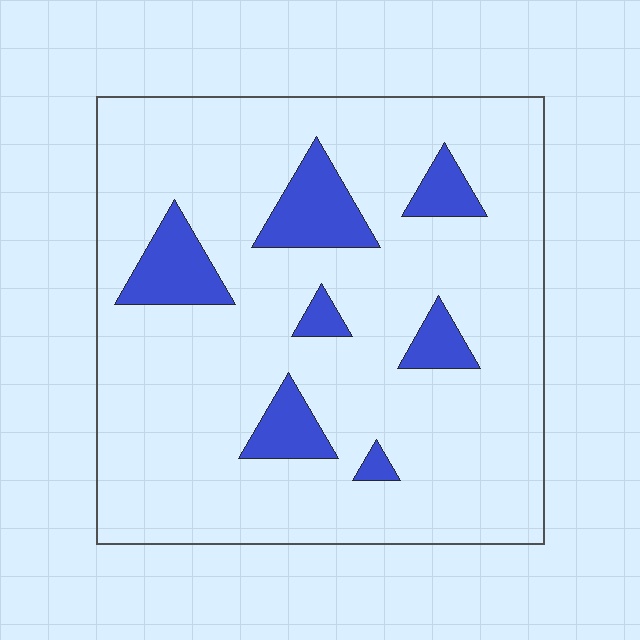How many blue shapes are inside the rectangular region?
7.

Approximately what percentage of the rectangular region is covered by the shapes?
Approximately 15%.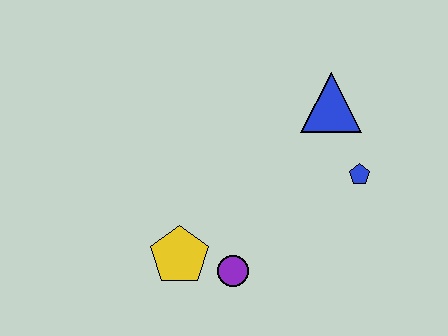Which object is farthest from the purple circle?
The blue triangle is farthest from the purple circle.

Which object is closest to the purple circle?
The yellow pentagon is closest to the purple circle.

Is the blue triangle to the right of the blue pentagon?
No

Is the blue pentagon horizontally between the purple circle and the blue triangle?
No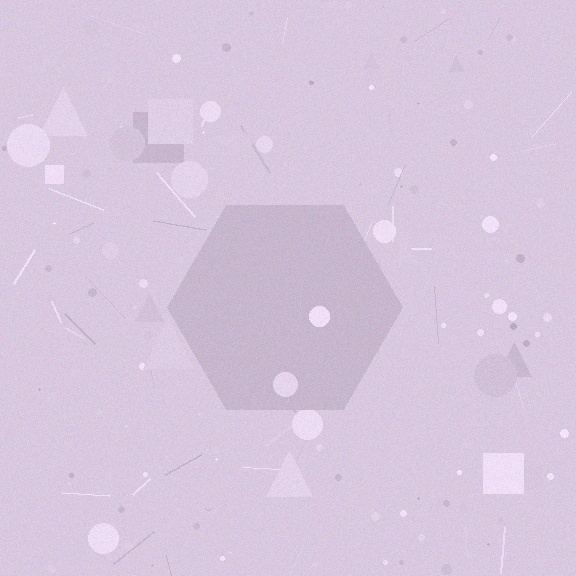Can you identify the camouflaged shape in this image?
The camouflaged shape is a hexagon.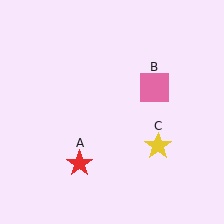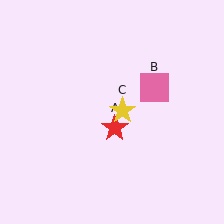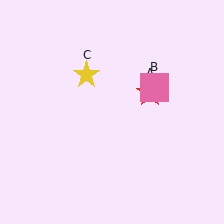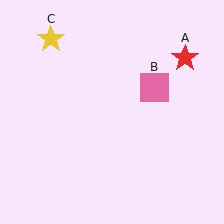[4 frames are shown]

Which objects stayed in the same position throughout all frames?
Pink square (object B) remained stationary.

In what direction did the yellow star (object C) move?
The yellow star (object C) moved up and to the left.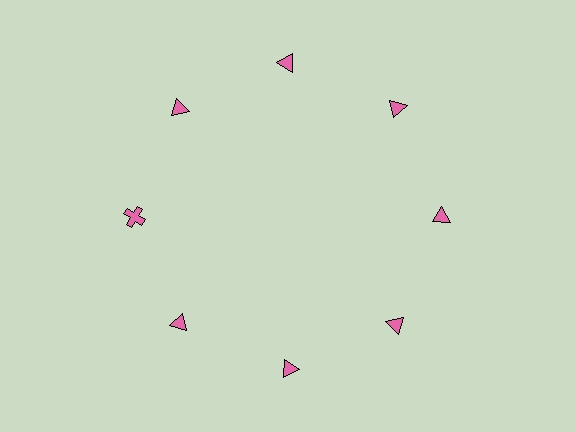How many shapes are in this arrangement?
There are 8 shapes arranged in a ring pattern.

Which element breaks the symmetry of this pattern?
The pink cross at roughly the 9 o'clock position breaks the symmetry. All other shapes are pink triangles.